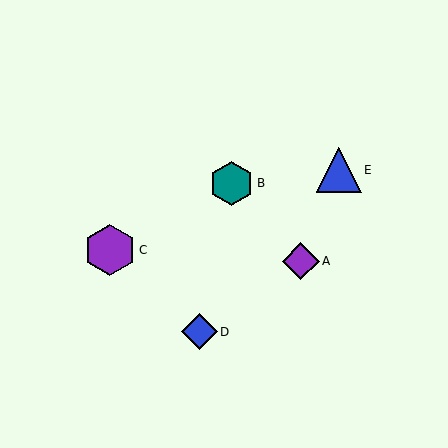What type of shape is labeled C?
Shape C is a purple hexagon.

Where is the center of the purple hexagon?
The center of the purple hexagon is at (110, 250).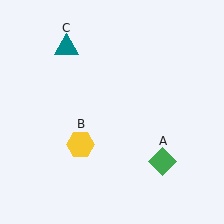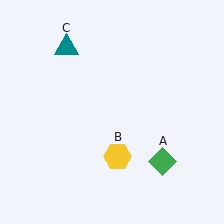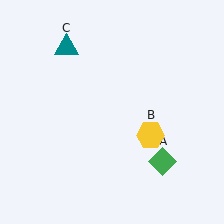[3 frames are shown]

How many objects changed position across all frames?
1 object changed position: yellow hexagon (object B).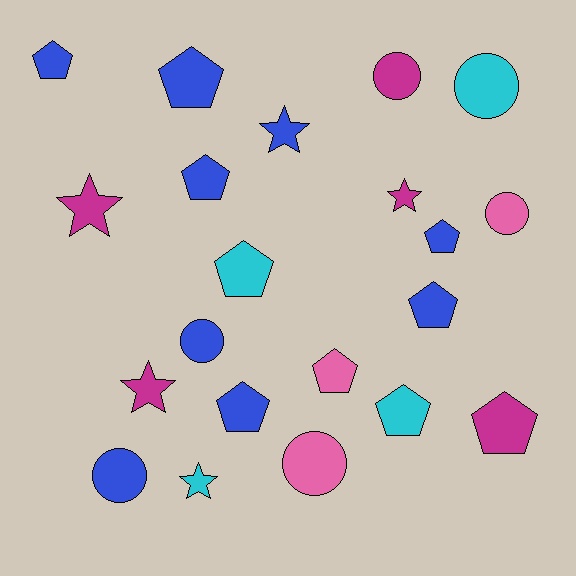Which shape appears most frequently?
Pentagon, with 10 objects.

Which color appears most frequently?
Blue, with 9 objects.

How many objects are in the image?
There are 21 objects.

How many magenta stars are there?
There are 3 magenta stars.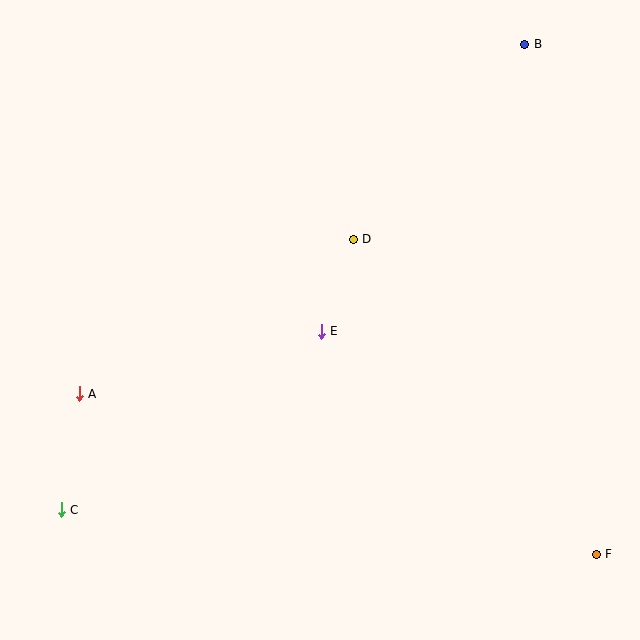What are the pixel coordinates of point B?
Point B is at (525, 44).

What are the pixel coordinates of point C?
Point C is at (61, 510).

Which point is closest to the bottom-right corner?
Point F is closest to the bottom-right corner.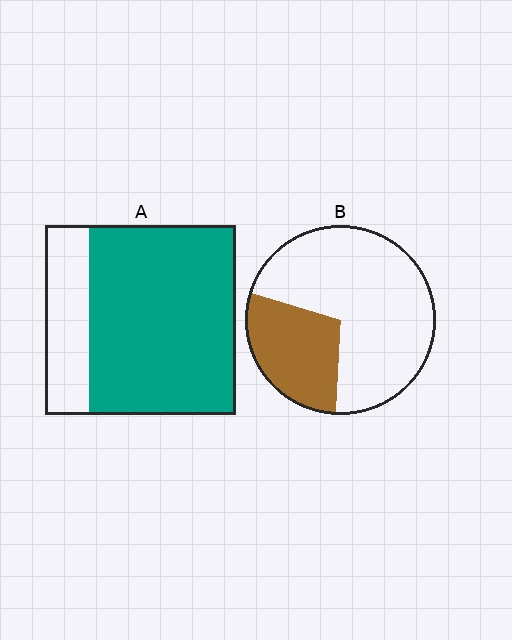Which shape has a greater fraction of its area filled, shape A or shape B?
Shape A.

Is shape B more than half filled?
No.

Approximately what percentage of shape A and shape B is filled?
A is approximately 75% and B is approximately 30%.